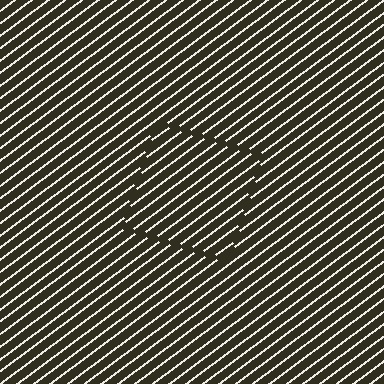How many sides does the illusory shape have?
4 sides — the line-ends trace a square.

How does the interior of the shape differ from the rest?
The interior of the shape contains the same grating, shifted by half a period — the contour is defined by the phase discontinuity where line-ends from the inner and outer gratings abut.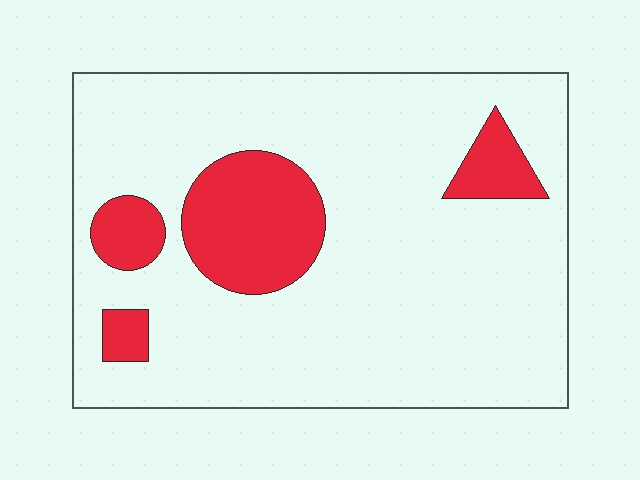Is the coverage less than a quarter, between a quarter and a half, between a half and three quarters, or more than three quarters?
Less than a quarter.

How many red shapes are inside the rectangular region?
4.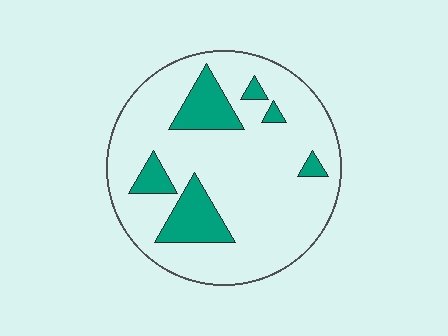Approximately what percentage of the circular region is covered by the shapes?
Approximately 20%.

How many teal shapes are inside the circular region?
6.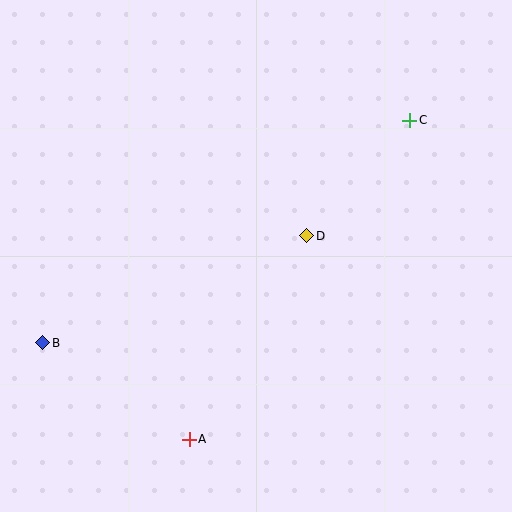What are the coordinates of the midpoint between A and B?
The midpoint between A and B is at (116, 391).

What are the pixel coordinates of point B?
Point B is at (43, 343).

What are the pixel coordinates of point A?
Point A is at (189, 439).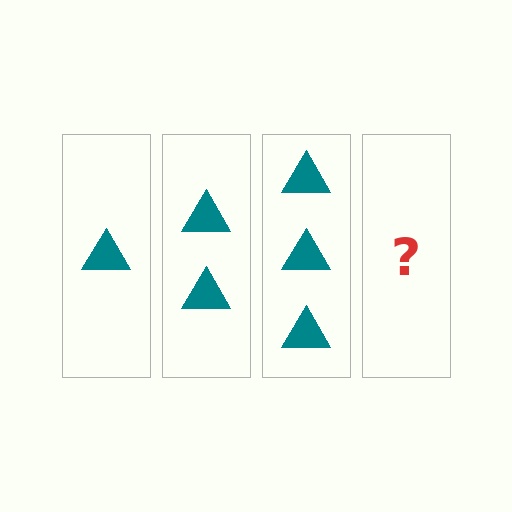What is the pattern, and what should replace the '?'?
The pattern is that each step adds one more triangle. The '?' should be 4 triangles.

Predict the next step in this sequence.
The next step is 4 triangles.